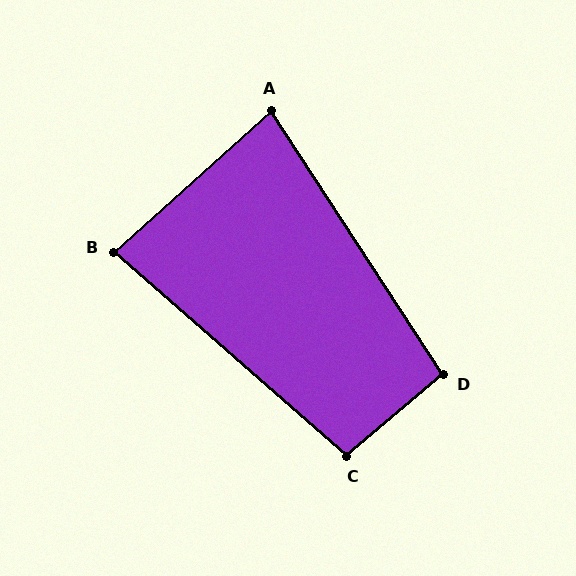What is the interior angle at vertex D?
Approximately 97 degrees (obtuse).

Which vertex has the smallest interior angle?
A, at approximately 81 degrees.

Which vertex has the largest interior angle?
C, at approximately 99 degrees.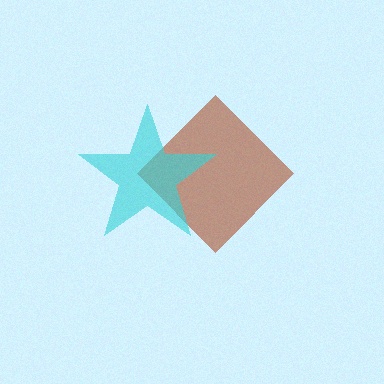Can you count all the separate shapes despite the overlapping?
Yes, there are 2 separate shapes.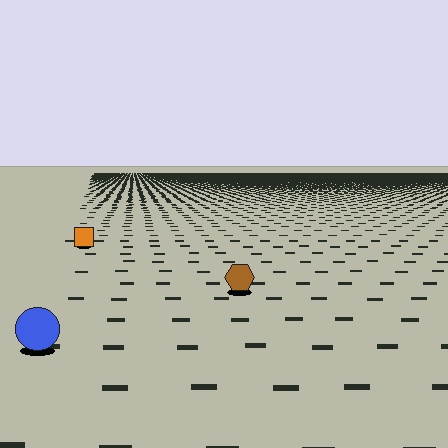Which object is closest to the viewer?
The blue circle is closest. The texture marks near it are larger and more spread out.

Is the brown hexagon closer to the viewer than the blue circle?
No. The blue circle is closer — you can tell from the texture gradient: the ground texture is coarser near it.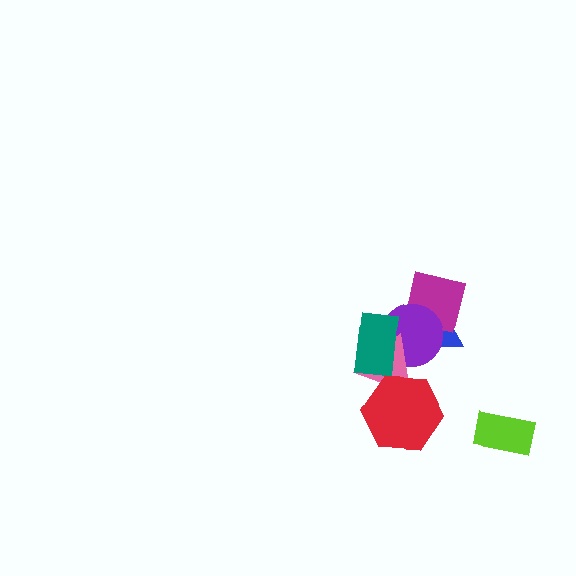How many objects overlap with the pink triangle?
3 objects overlap with the pink triangle.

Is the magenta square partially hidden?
Yes, it is partially covered by another shape.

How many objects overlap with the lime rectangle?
0 objects overlap with the lime rectangle.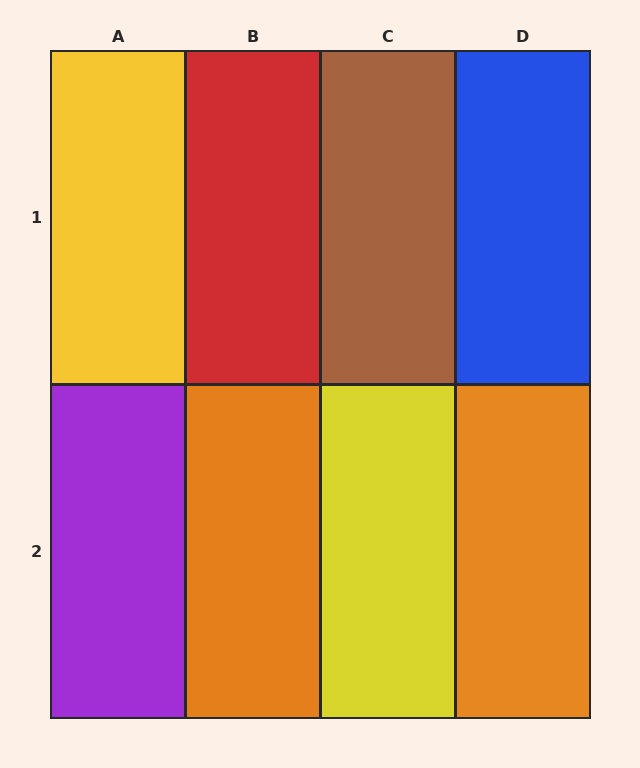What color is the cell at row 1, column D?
Blue.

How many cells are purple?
1 cell is purple.